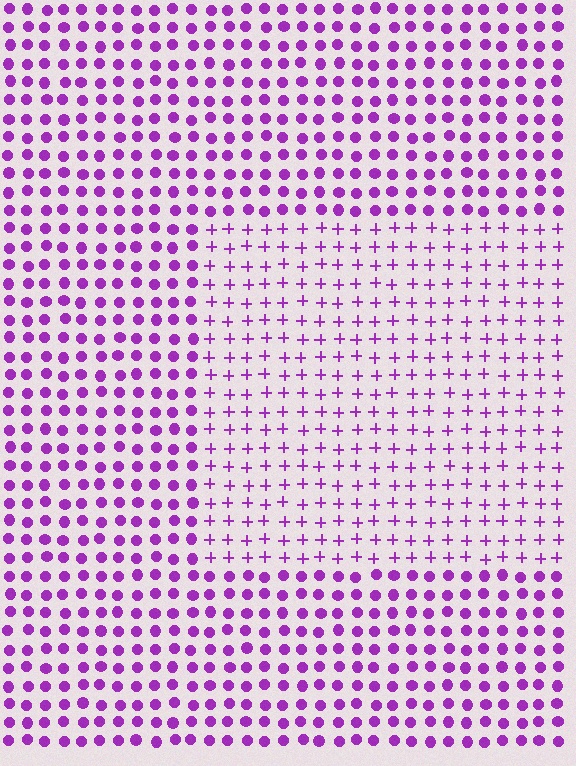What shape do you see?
I see a rectangle.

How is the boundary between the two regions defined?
The boundary is defined by a change in element shape: plus signs inside vs. circles outside. All elements share the same color and spacing.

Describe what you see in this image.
The image is filled with small purple elements arranged in a uniform grid. A rectangle-shaped region contains plus signs, while the surrounding area contains circles. The boundary is defined purely by the change in element shape.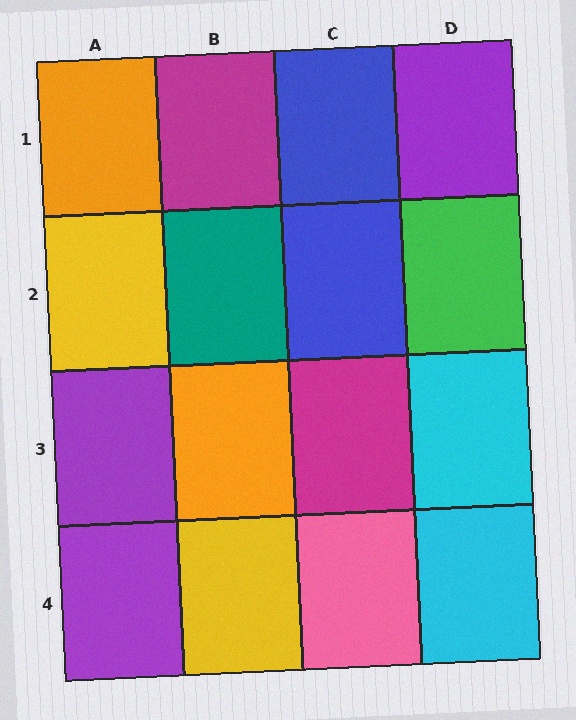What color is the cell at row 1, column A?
Orange.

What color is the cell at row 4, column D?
Cyan.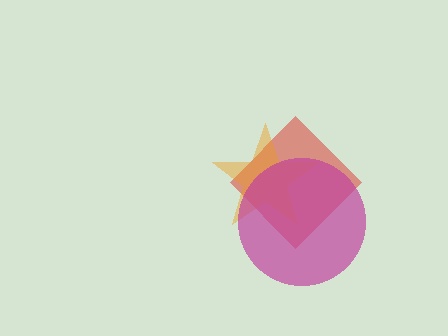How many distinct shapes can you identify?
There are 3 distinct shapes: a red diamond, an orange star, a magenta circle.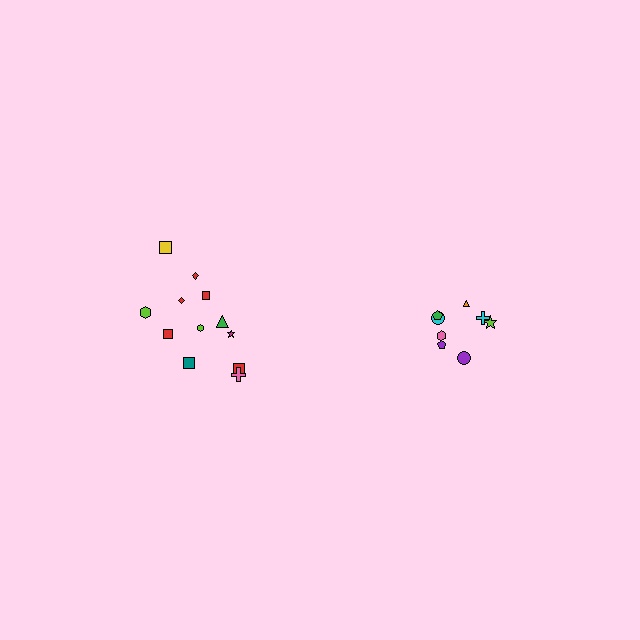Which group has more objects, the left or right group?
The left group.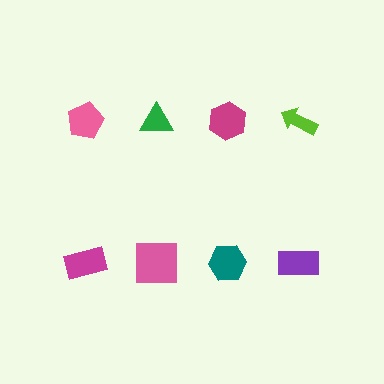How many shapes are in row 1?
4 shapes.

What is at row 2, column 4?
A purple rectangle.